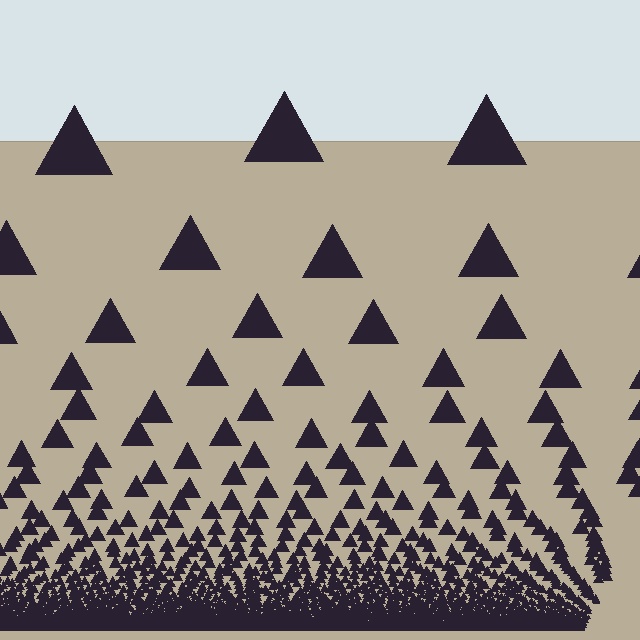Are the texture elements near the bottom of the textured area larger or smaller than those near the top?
Smaller. The gradient is inverted — elements near the bottom are smaller and denser.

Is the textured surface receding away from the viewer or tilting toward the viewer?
The surface appears to tilt toward the viewer. Texture elements get larger and sparser toward the top.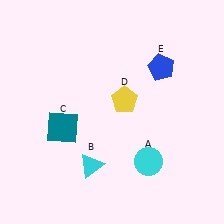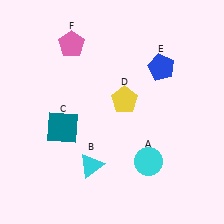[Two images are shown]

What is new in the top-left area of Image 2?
A pink pentagon (F) was added in the top-left area of Image 2.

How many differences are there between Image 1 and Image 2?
There is 1 difference between the two images.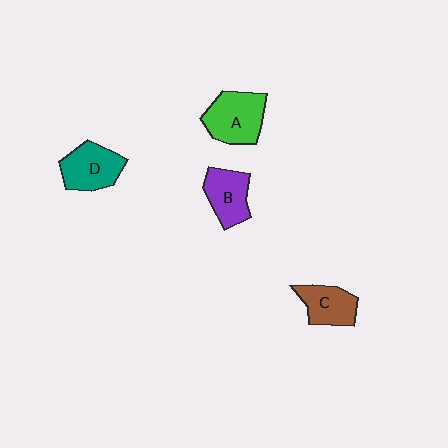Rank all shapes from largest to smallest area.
From largest to smallest: A (green), D (teal), B (purple), C (brown).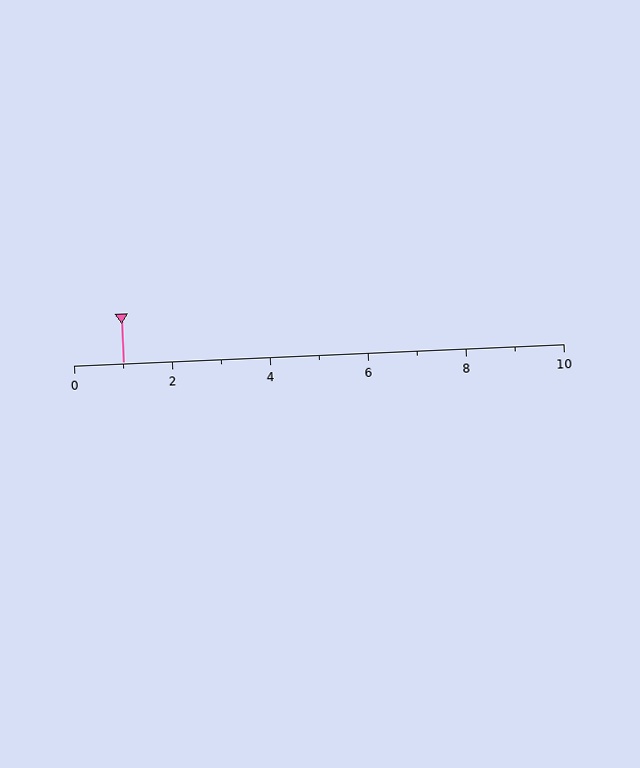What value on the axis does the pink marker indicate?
The marker indicates approximately 1.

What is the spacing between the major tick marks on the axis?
The major ticks are spaced 2 apart.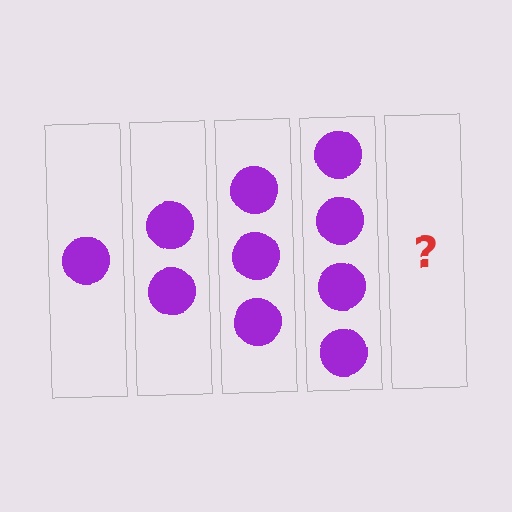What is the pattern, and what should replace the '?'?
The pattern is that each step adds one more circle. The '?' should be 5 circles.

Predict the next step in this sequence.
The next step is 5 circles.